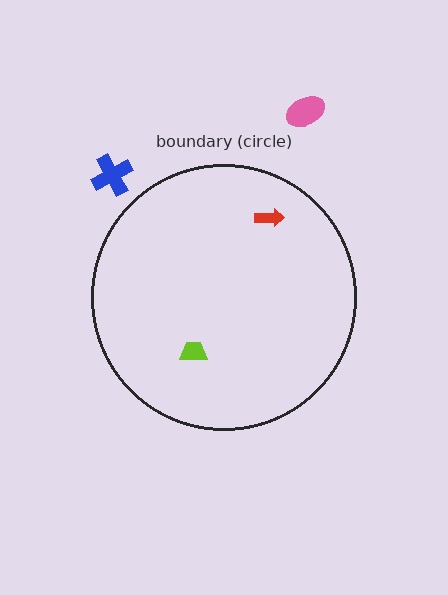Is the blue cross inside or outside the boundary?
Outside.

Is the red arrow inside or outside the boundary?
Inside.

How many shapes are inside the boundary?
2 inside, 2 outside.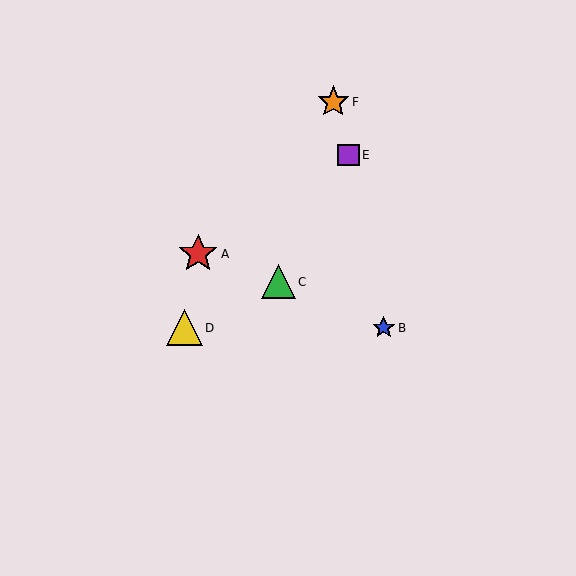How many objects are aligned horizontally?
2 objects (B, D) are aligned horizontally.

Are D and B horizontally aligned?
Yes, both are at y≈328.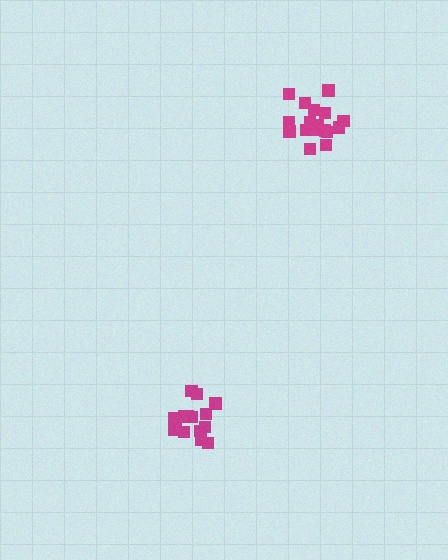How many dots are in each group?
Group 1: 15 dots, Group 2: 17 dots (32 total).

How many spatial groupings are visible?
There are 2 spatial groupings.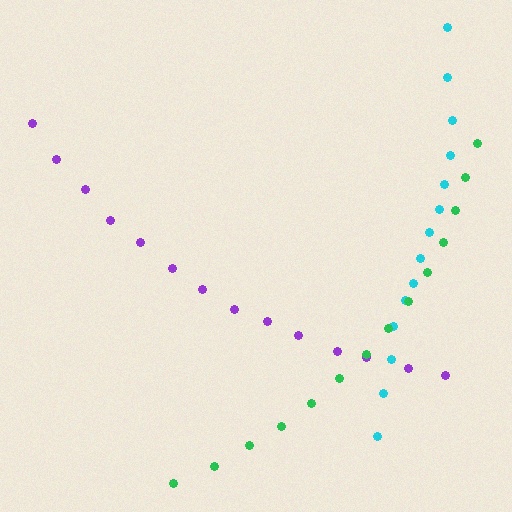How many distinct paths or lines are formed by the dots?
There are 3 distinct paths.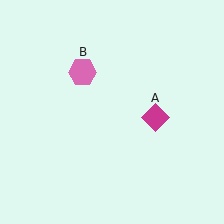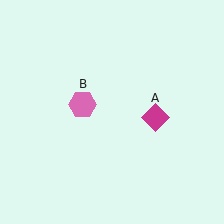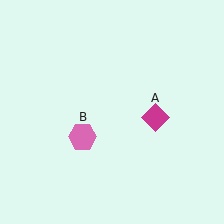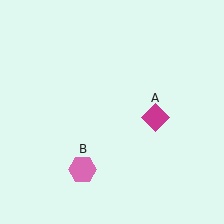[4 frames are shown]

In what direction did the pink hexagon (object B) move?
The pink hexagon (object B) moved down.